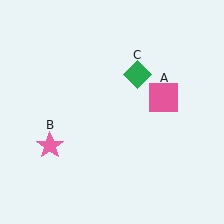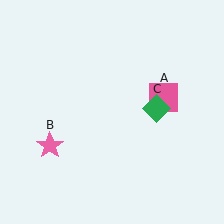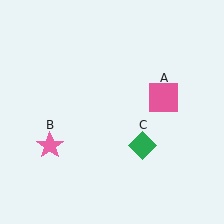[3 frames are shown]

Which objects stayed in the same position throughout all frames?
Pink square (object A) and pink star (object B) remained stationary.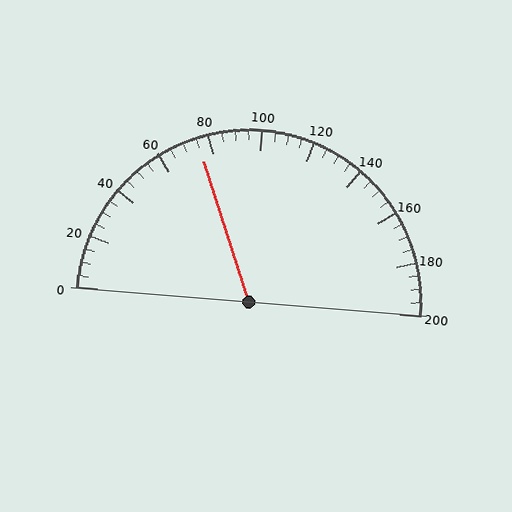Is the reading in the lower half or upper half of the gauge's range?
The reading is in the lower half of the range (0 to 200).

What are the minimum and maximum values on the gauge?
The gauge ranges from 0 to 200.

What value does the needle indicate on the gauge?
The needle indicates approximately 75.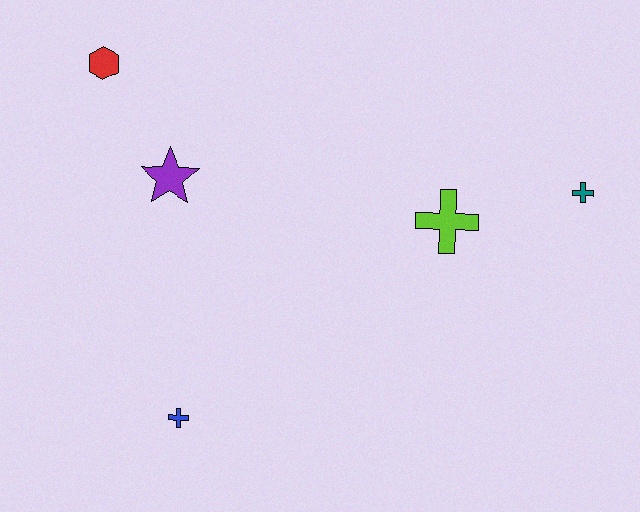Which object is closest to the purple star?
The red hexagon is closest to the purple star.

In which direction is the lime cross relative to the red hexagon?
The lime cross is to the right of the red hexagon.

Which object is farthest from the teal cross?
The red hexagon is farthest from the teal cross.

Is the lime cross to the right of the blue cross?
Yes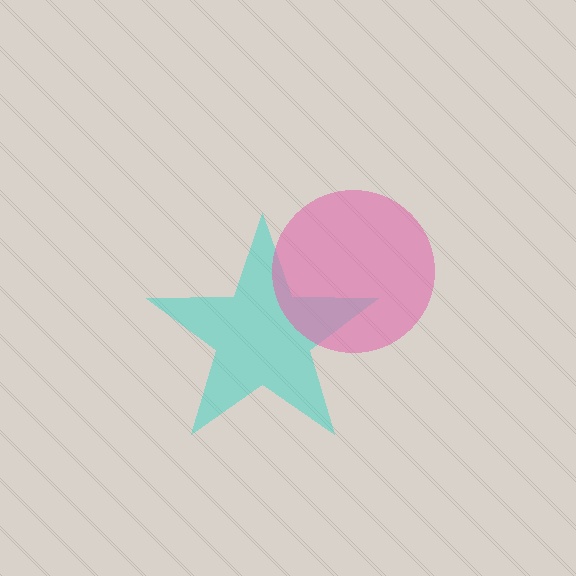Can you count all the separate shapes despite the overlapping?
Yes, there are 2 separate shapes.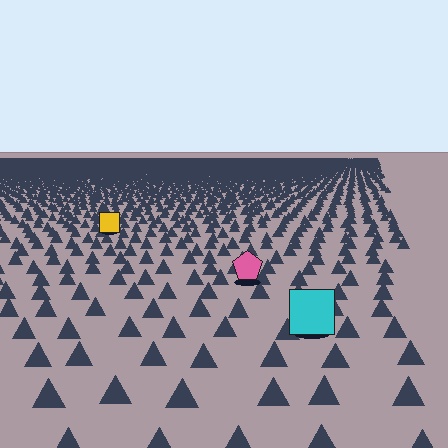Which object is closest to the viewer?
The cyan square is closest. The texture marks near it are larger and more spread out.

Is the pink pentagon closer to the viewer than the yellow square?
Yes. The pink pentagon is closer — you can tell from the texture gradient: the ground texture is coarser near it.